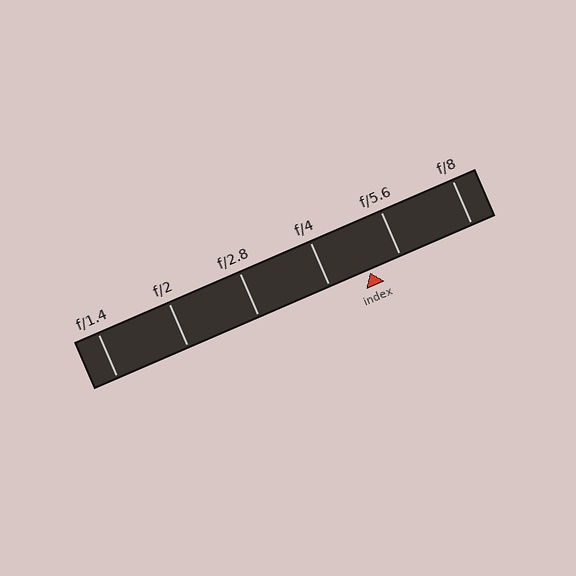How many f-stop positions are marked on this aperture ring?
There are 6 f-stop positions marked.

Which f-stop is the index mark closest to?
The index mark is closest to f/5.6.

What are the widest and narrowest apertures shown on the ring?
The widest aperture shown is f/1.4 and the narrowest is f/8.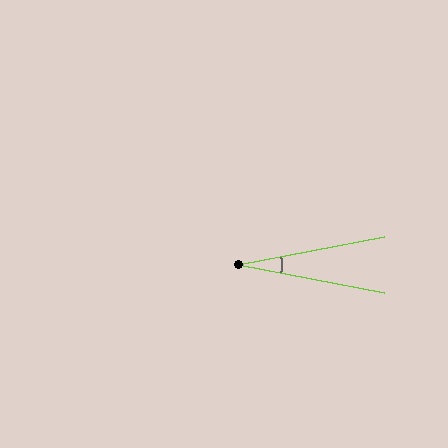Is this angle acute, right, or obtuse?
It is acute.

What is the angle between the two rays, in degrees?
Approximately 22 degrees.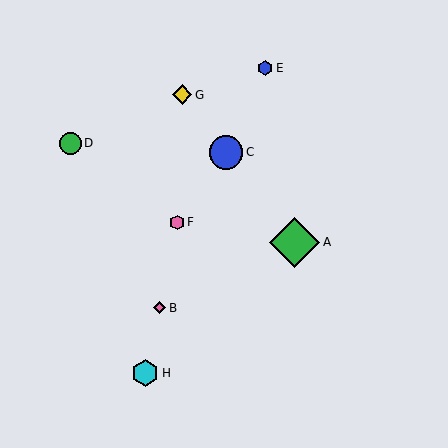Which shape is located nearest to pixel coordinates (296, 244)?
The green diamond (labeled A) at (295, 242) is nearest to that location.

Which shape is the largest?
The green diamond (labeled A) is the largest.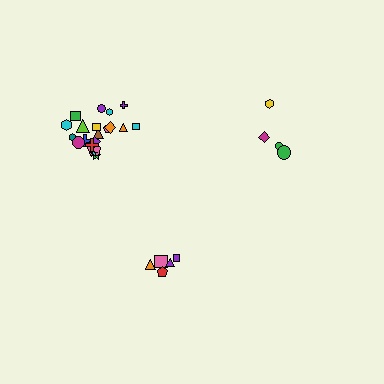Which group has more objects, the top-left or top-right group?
The top-left group.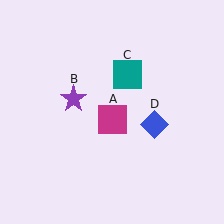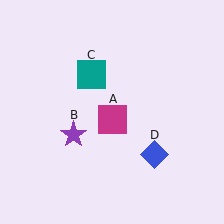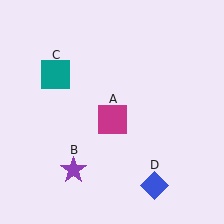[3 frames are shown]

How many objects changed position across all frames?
3 objects changed position: purple star (object B), teal square (object C), blue diamond (object D).